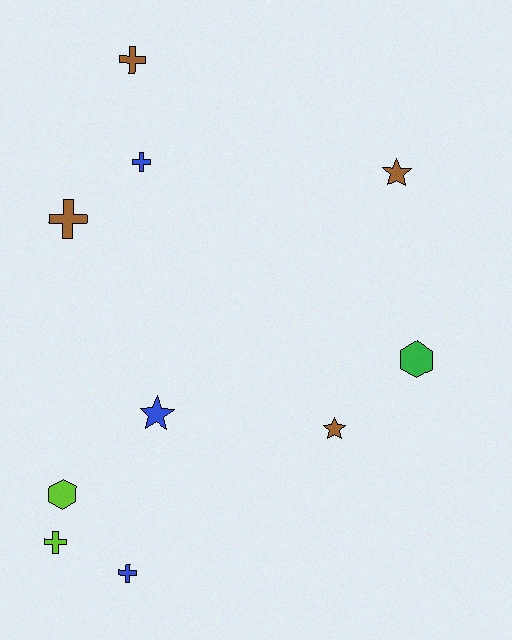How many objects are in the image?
There are 10 objects.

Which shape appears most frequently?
Cross, with 5 objects.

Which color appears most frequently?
Brown, with 4 objects.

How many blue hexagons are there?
There are no blue hexagons.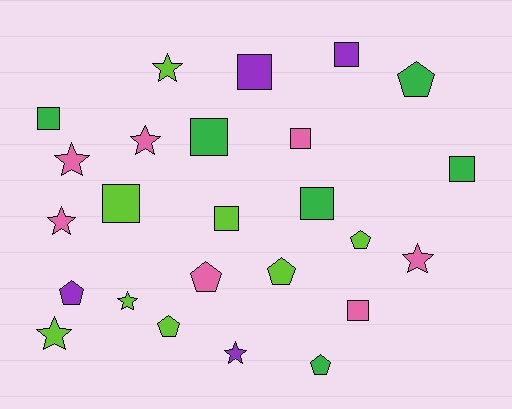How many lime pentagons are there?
There are 3 lime pentagons.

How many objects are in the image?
There are 25 objects.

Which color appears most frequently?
Lime, with 8 objects.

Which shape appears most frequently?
Square, with 10 objects.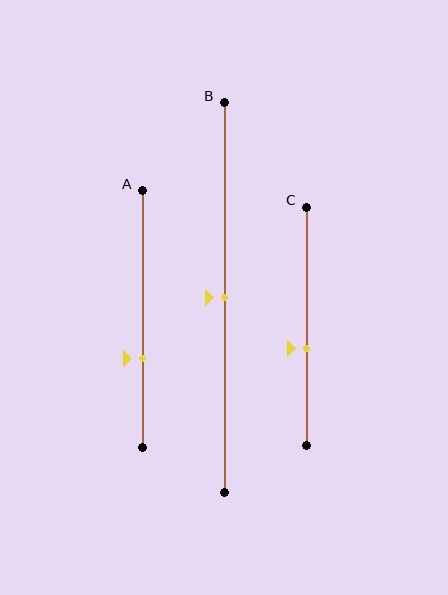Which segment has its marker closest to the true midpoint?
Segment B has its marker closest to the true midpoint.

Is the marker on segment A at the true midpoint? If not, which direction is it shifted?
No, the marker on segment A is shifted downward by about 16% of the segment length.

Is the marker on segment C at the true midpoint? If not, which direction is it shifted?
No, the marker on segment C is shifted downward by about 9% of the segment length.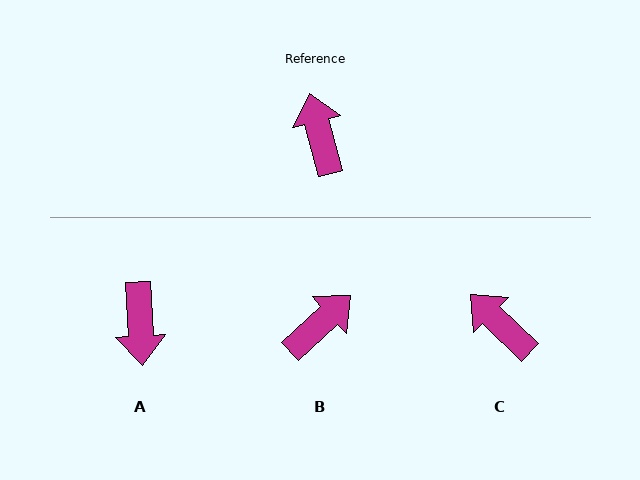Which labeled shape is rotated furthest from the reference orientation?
A, about 168 degrees away.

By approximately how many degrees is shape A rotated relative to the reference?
Approximately 168 degrees counter-clockwise.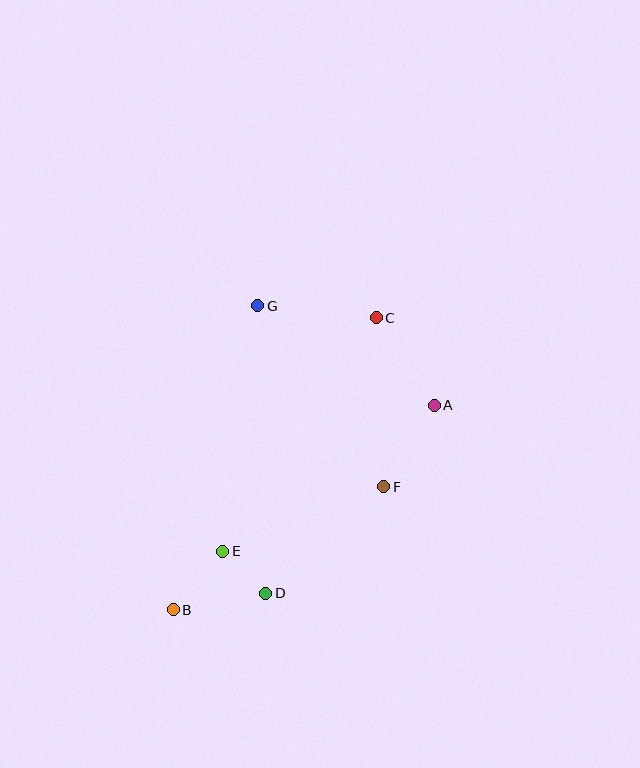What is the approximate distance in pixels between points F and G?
The distance between F and G is approximately 221 pixels.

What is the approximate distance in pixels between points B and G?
The distance between B and G is approximately 316 pixels.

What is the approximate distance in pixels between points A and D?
The distance between A and D is approximately 252 pixels.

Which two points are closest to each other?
Points D and E are closest to each other.